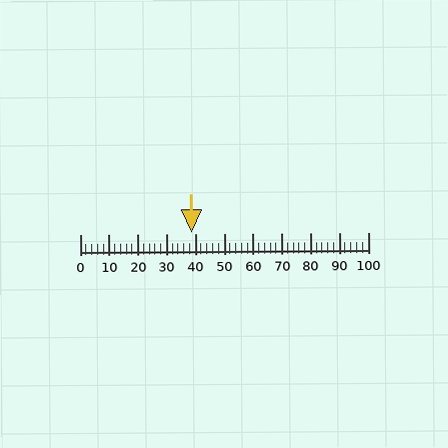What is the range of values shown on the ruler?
The ruler shows values from 0 to 100.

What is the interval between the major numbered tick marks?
The major tick marks are spaced 10 units apart.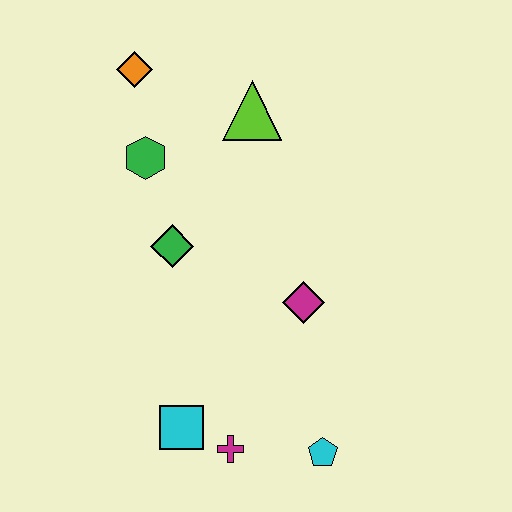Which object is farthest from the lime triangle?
The cyan pentagon is farthest from the lime triangle.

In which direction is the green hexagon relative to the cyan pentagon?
The green hexagon is above the cyan pentagon.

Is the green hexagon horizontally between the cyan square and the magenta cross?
No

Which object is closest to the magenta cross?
The cyan square is closest to the magenta cross.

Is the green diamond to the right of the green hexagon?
Yes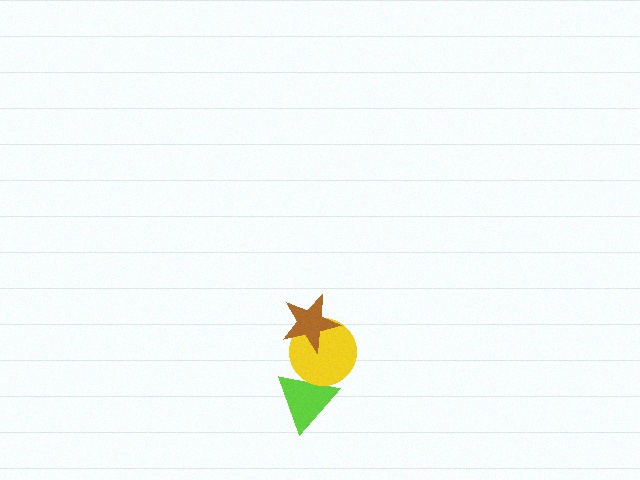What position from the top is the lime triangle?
The lime triangle is 3rd from the top.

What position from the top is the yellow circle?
The yellow circle is 2nd from the top.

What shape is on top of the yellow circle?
The brown star is on top of the yellow circle.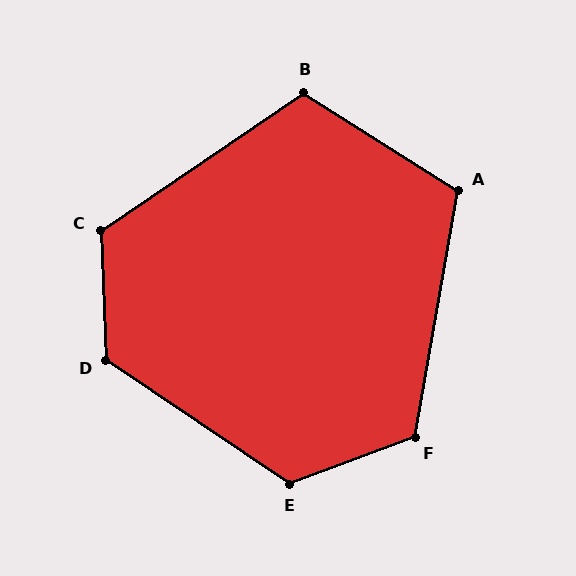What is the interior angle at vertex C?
Approximately 122 degrees (obtuse).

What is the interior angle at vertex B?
Approximately 113 degrees (obtuse).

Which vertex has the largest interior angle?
D, at approximately 126 degrees.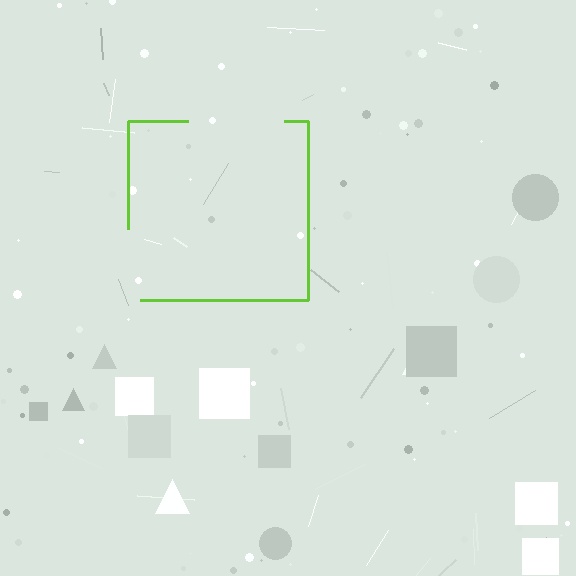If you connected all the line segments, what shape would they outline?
They would outline a square.